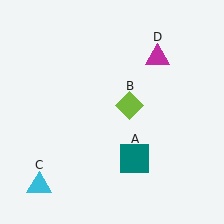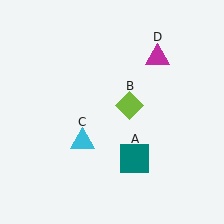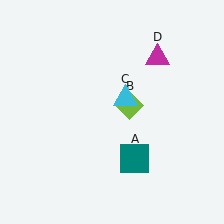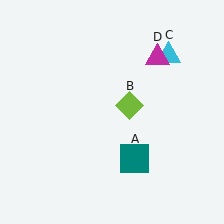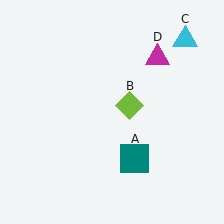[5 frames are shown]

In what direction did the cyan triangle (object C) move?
The cyan triangle (object C) moved up and to the right.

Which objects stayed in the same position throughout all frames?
Teal square (object A) and lime diamond (object B) and magenta triangle (object D) remained stationary.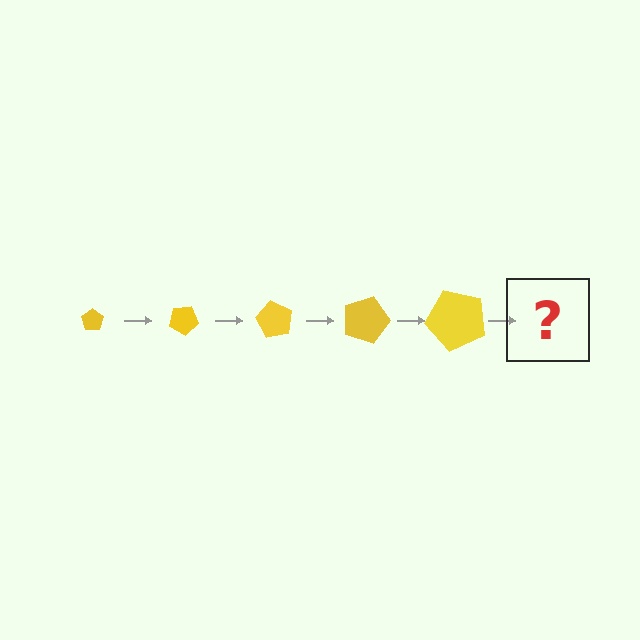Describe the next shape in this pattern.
It should be a pentagon, larger than the previous one and rotated 150 degrees from the start.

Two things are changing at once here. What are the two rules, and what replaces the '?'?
The two rules are that the pentagon grows larger each step and it rotates 30 degrees each step. The '?' should be a pentagon, larger than the previous one and rotated 150 degrees from the start.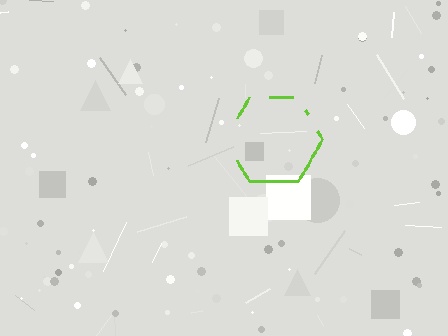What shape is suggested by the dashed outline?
The dashed outline suggests a hexagon.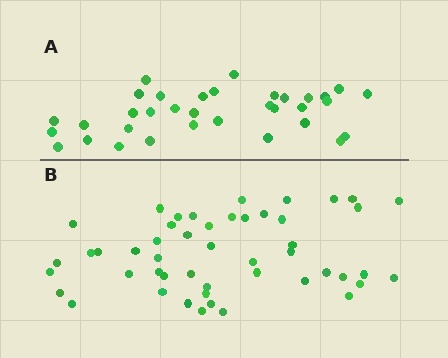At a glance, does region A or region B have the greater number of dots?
Region B (the bottom region) has more dots.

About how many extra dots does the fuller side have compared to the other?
Region B has approximately 15 more dots than region A.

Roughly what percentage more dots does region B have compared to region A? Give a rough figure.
About 45% more.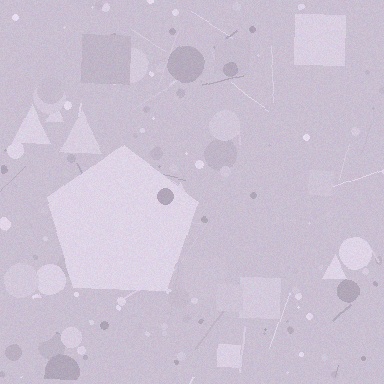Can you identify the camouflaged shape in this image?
The camouflaged shape is a pentagon.